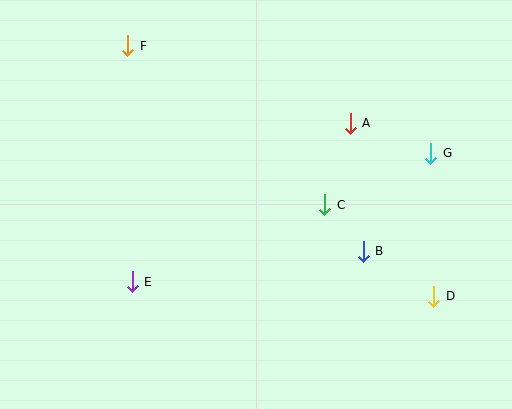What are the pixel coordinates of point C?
Point C is at (325, 205).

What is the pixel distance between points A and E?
The distance between A and E is 270 pixels.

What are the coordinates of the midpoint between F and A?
The midpoint between F and A is at (239, 84).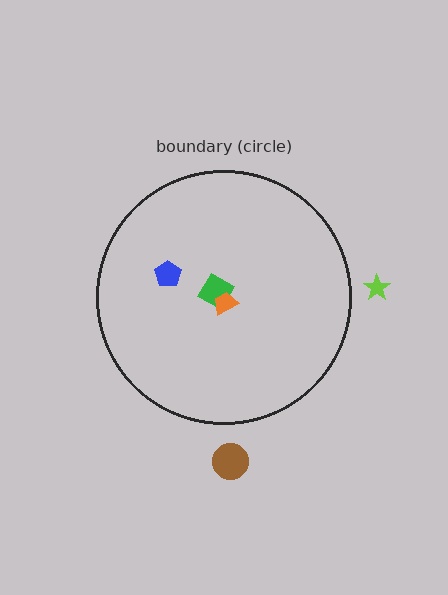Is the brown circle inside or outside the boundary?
Outside.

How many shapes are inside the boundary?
3 inside, 2 outside.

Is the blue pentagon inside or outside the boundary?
Inside.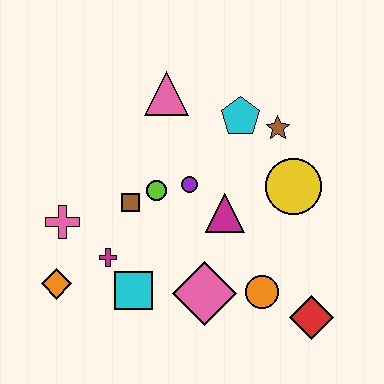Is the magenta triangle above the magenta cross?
Yes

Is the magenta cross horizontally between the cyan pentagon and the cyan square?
No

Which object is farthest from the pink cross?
The red diamond is farthest from the pink cross.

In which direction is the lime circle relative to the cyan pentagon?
The lime circle is to the left of the cyan pentagon.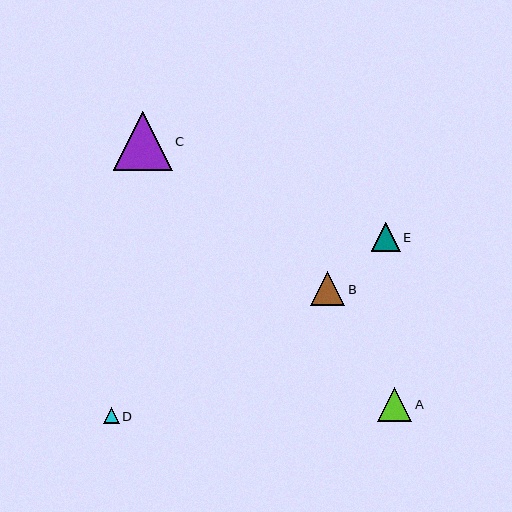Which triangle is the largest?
Triangle C is the largest with a size of approximately 59 pixels.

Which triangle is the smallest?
Triangle D is the smallest with a size of approximately 16 pixels.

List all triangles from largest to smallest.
From largest to smallest: C, A, B, E, D.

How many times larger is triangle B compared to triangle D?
Triangle B is approximately 2.2 times the size of triangle D.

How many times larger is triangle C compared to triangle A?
Triangle C is approximately 1.7 times the size of triangle A.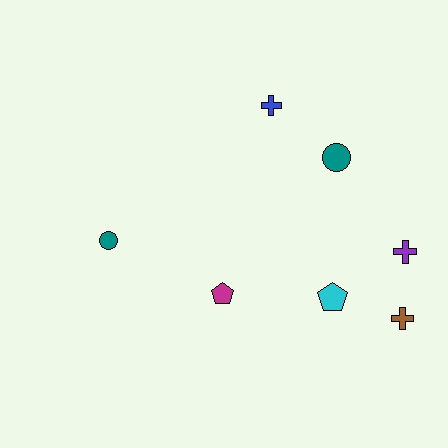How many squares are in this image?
There are no squares.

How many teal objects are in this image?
There are 2 teal objects.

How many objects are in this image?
There are 7 objects.